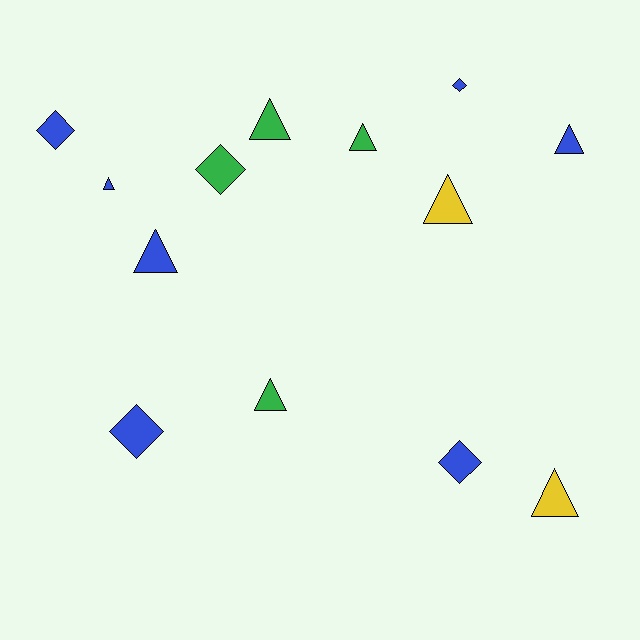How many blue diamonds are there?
There are 4 blue diamonds.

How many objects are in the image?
There are 13 objects.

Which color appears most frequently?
Blue, with 7 objects.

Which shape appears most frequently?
Triangle, with 8 objects.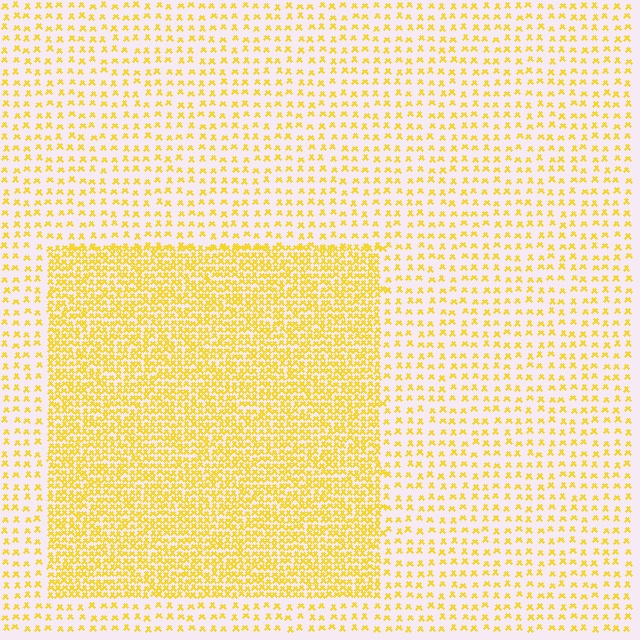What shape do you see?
I see a rectangle.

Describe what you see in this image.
The image contains small yellow elements arranged at two different densities. A rectangle-shaped region is visible where the elements are more densely packed than the surrounding area.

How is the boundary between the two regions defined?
The boundary is defined by a change in element density (approximately 2.6x ratio). All elements are the same color, size, and shape.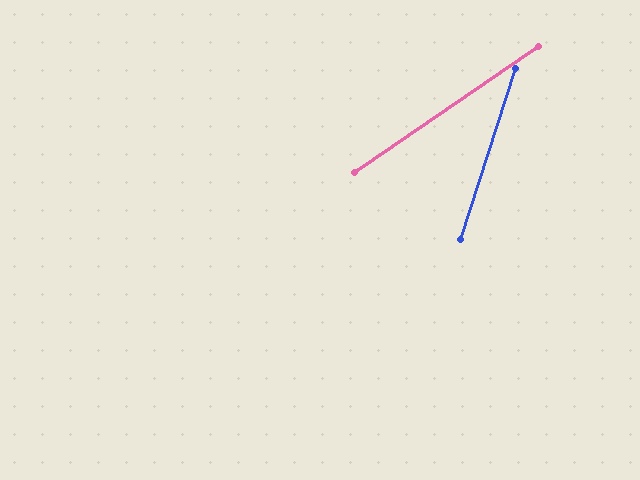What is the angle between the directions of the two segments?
Approximately 38 degrees.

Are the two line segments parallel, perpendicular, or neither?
Neither parallel nor perpendicular — they differ by about 38°.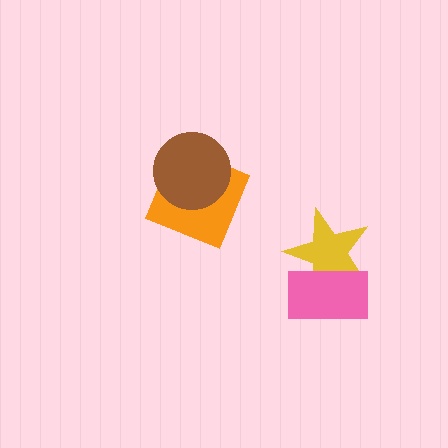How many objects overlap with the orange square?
1 object overlaps with the orange square.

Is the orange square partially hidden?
Yes, it is partially covered by another shape.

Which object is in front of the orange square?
The brown circle is in front of the orange square.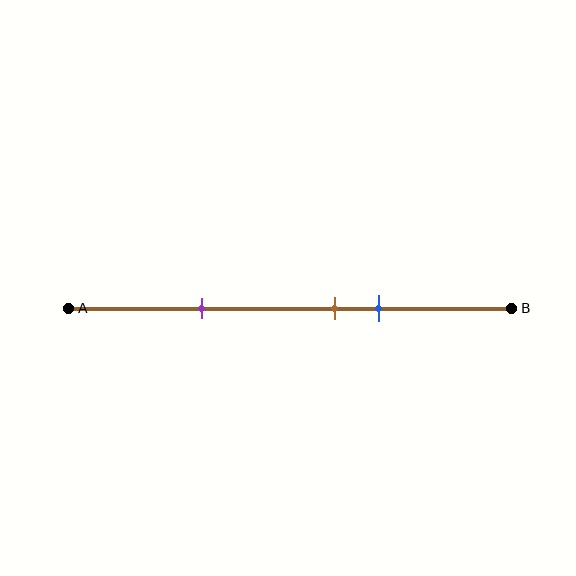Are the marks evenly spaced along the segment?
No, the marks are not evenly spaced.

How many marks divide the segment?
There are 3 marks dividing the segment.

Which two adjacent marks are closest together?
The brown and blue marks are the closest adjacent pair.